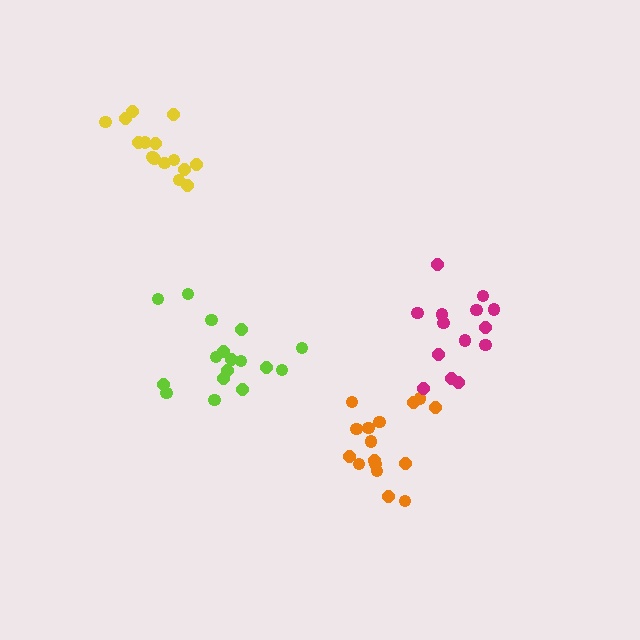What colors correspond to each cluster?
The clusters are colored: orange, lime, yellow, magenta.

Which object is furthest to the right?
The magenta cluster is rightmost.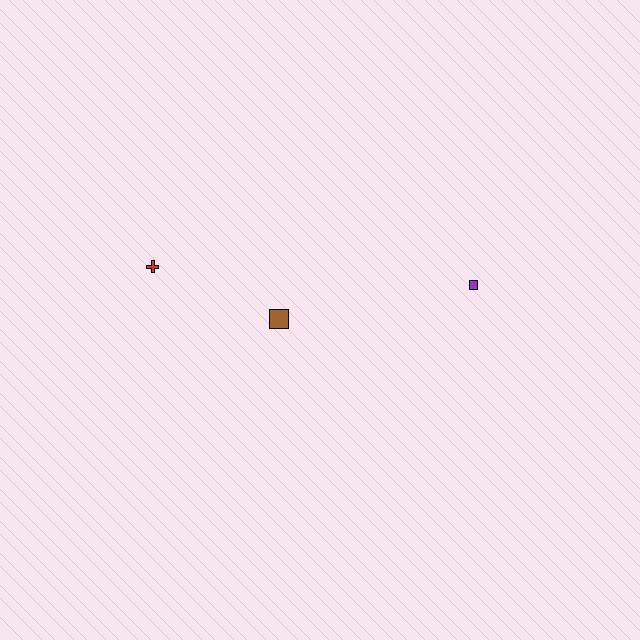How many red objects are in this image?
There is 1 red object.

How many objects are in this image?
There are 3 objects.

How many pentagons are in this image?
There are no pentagons.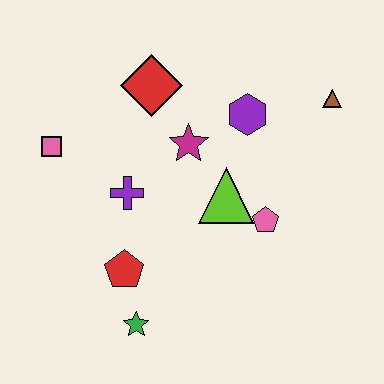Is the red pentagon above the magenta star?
No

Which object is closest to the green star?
The red pentagon is closest to the green star.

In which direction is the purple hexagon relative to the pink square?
The purple hexagon is to the right of the pink square.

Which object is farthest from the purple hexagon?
The green star is farthest from the purple hexagon.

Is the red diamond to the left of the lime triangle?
Yes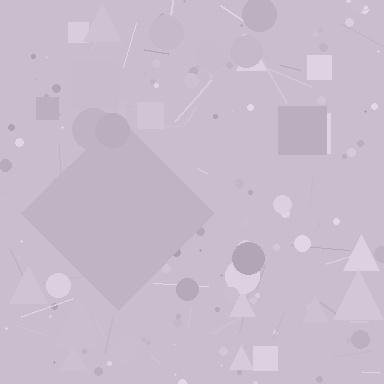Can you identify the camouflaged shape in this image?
The camouflaged shape is a diamond.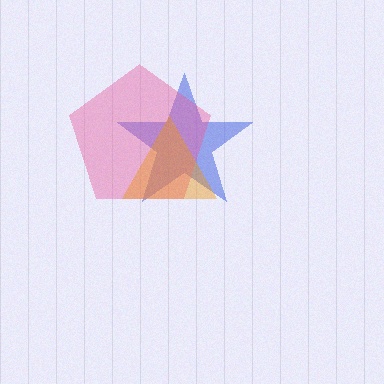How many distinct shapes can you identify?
There are 3 distinct shapes: a blue star, a pink pentagon, an orange triangle.